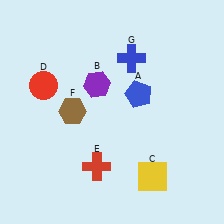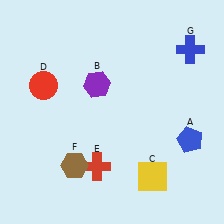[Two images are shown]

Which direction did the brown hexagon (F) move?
The brown hexagon (F) moved down.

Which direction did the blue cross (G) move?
The blue cross (G) moved right.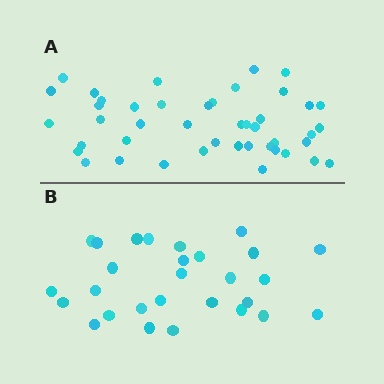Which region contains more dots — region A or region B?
Region A (the top region) has more dots.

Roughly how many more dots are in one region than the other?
Region A has approximately 15 more dots than region B.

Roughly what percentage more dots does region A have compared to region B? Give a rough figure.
About 55% more.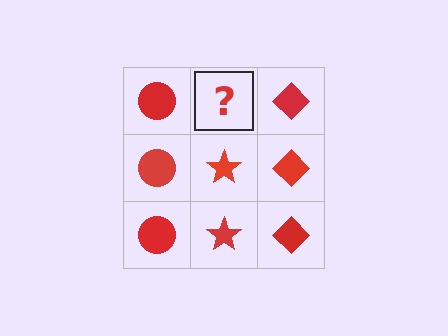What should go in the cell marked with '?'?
The missing cell should contain a red star.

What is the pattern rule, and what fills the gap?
The rule is that each column has a consistent shape. The gap should be filled with a red star.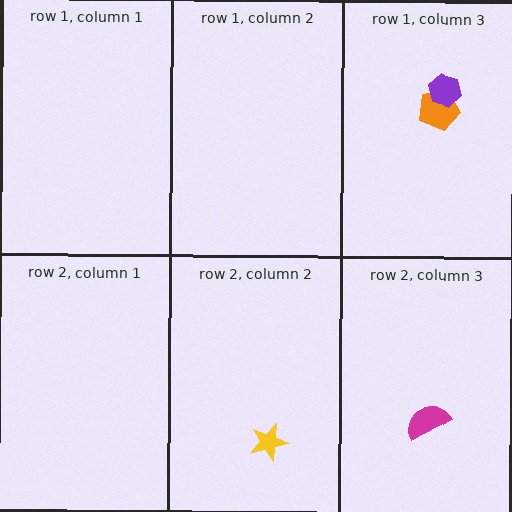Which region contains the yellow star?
The row 2, column 2 region.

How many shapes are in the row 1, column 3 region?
2.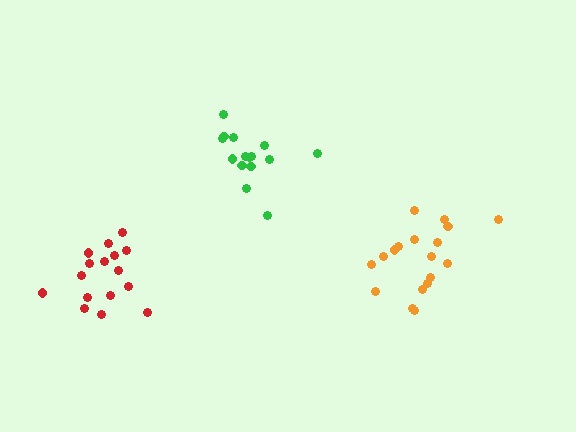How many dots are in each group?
Group 1: 16 dots, Group 2: 18 dots, Group 3: 15 dots (49 total).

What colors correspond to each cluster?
The clusters are colored: red, orange, green.